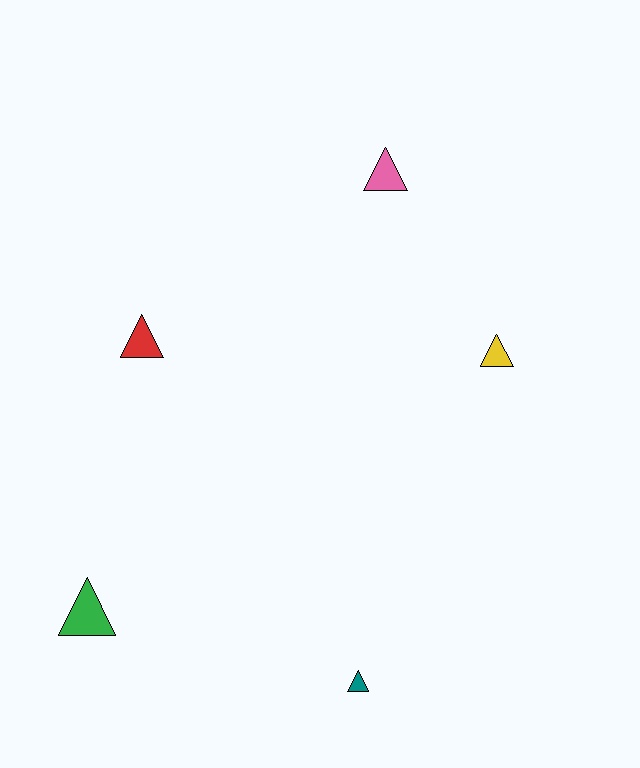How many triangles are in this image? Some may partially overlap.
There are 5 triangles.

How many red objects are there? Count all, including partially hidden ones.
There is 1 red object.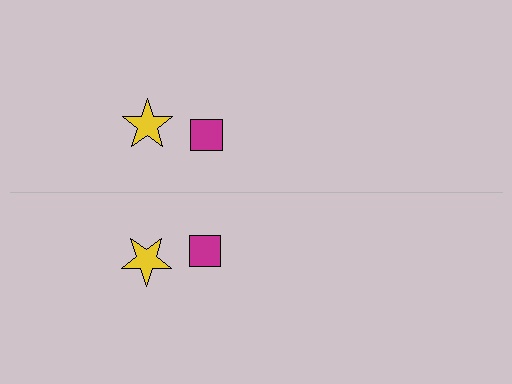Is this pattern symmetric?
Yes, this pattern has bilateral (reflection) symmetry.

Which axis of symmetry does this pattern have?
The pattern has a horizontal axis of symmetry running through the center of the image.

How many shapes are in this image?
There are 4 shapes in this image.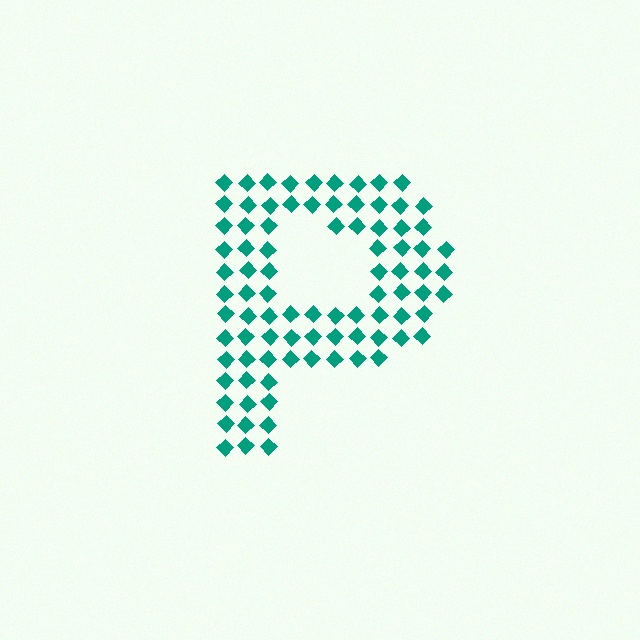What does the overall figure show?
The overall figure shows the letter P.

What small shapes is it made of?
It is made of small diamonds.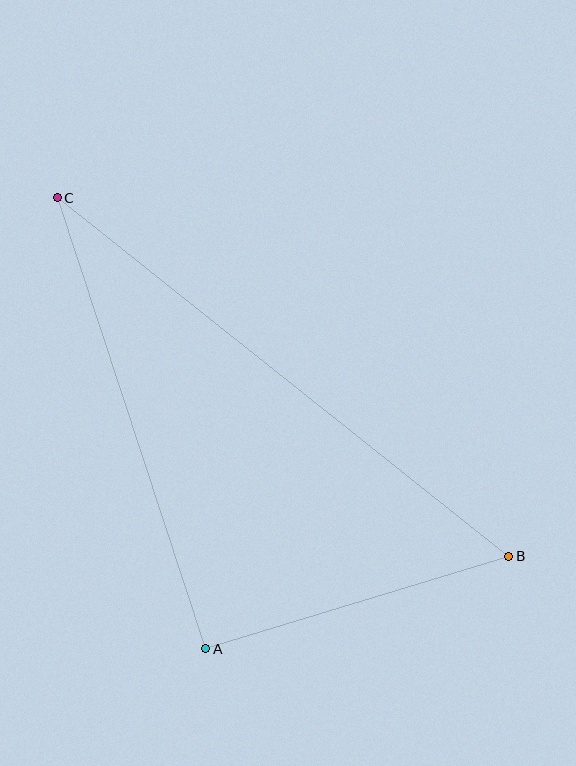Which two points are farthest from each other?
Points B and C are farthest from each other.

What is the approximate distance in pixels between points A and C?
The distance between A and C is approximately 475 pixels.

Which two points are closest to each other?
Points A and B are closest to each other.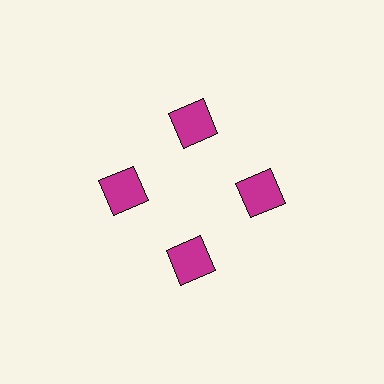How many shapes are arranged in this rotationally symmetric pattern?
There are 4 shapes, arranged in 4 groups of 1.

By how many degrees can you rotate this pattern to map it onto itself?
The pattern maps onto itself every 90 degrees of rotation.